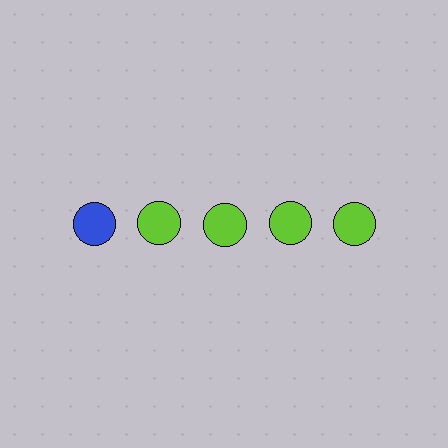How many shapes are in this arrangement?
There are 5 shapes arranged in a grid pattern.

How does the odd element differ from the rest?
It has a different color: blue instead of lime.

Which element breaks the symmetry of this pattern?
The blue circle in the top row, leftmost column breaks the symmetry. All other shapes are lime circles.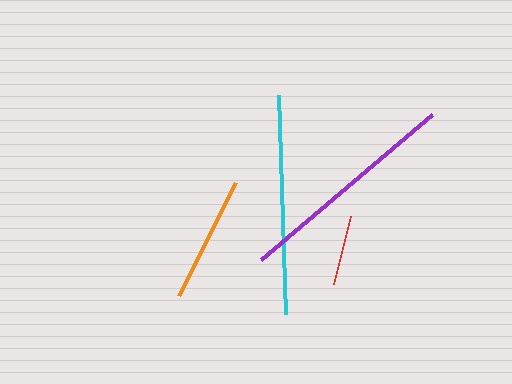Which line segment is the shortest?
The red line is the shortest at approximately 70 pixels.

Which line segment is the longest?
The purple line is the longest at approximately 224 pixels.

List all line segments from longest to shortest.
From longest to shortest: purple, cyan, orange, red.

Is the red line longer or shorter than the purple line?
The purple line is longer than the red line.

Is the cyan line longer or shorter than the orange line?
The cyan line is longer than the orange line.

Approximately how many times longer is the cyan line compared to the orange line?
The cyan line is approximately 1.7 times the length of the orange line.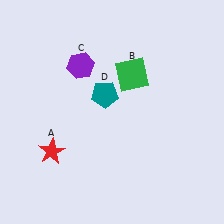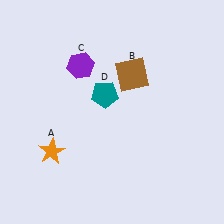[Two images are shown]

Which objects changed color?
A changed from red to orange. B changed from green to brown.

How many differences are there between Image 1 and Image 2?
There are 2 differences between the two images.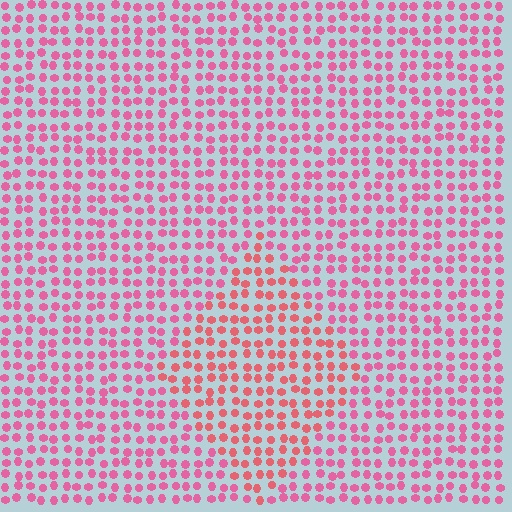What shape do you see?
I see a diamond.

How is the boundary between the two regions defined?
The boundary is defined purely by a slight shift in hue (about 23 degrees). Spacing, size, and orientation are identical on both sides.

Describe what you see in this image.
The image is filled with small pink elements in a uniform arrangement. A diamond-shaped region is visible where the elements are tinted to a slightly different hue, forming a subtle color boundary.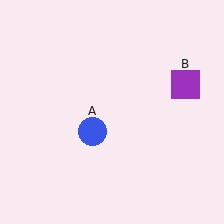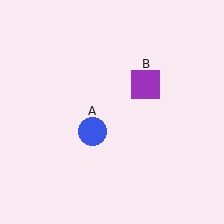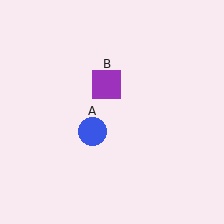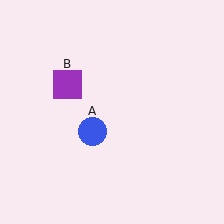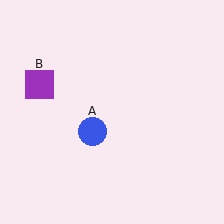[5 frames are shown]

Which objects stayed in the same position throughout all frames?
Blue circle (object A) remained stationary.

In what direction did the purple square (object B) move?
The purple square (object B) moved left.